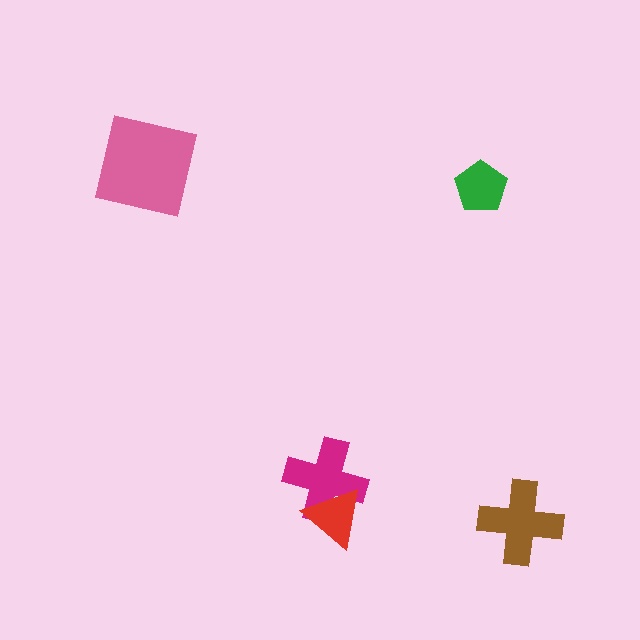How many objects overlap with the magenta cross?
1 object overlaps with the magenta cross.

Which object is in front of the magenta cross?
The red triangle is in front of the magenta cross.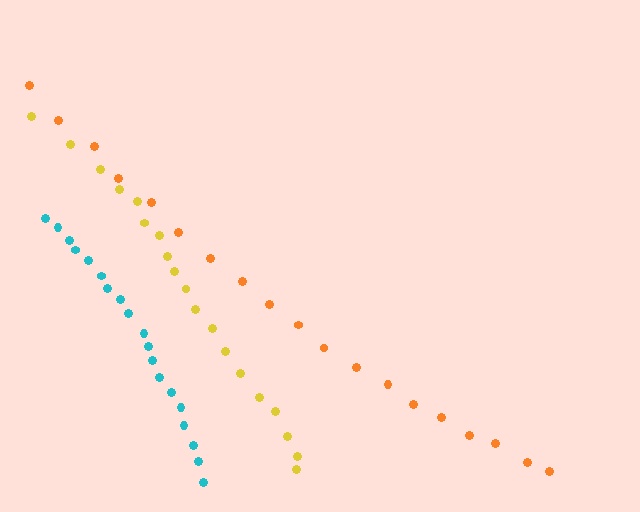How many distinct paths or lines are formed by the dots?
There are 3 distinct paths.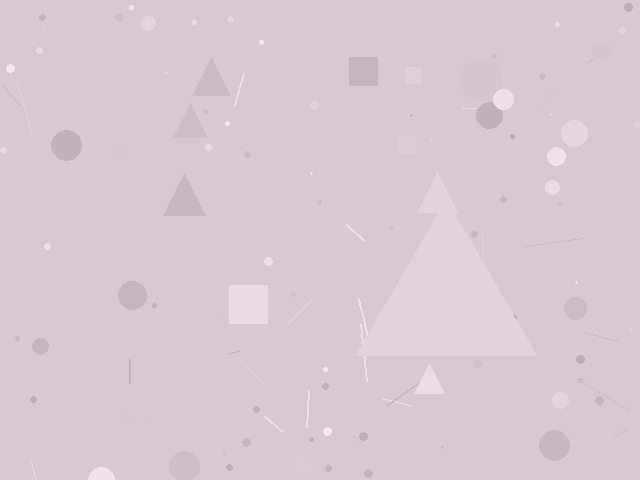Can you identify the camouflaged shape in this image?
The camouflaged shape is a triangle.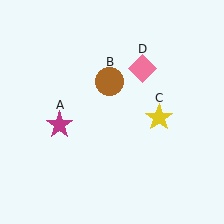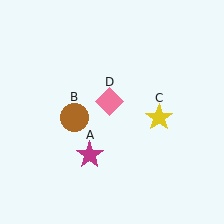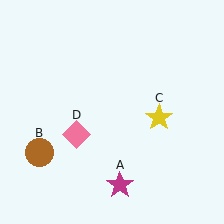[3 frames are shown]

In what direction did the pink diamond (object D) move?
The pink diamond (object D) moved down and to the left.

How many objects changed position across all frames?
3 objects changed position: magenta star (object A), brown circle (object B), pink diamond (object D).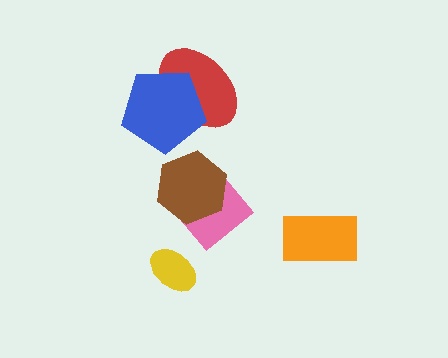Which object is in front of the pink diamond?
The brown hexagon is in front of the pink diamond.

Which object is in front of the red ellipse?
The blue pentagon is in front of the red ellipse.